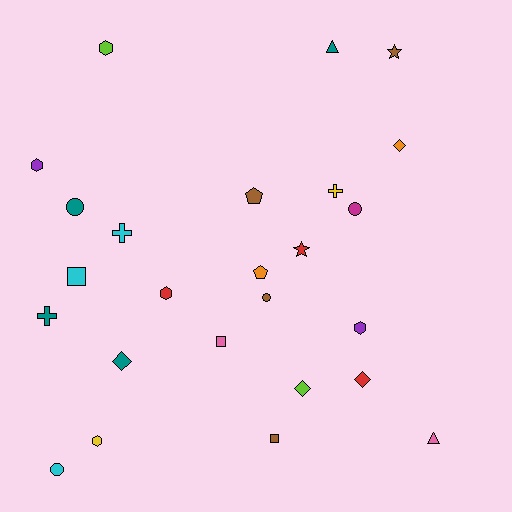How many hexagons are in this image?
There are 5 hexagons.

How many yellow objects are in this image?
There are 2 yellow objects.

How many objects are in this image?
There are 25 objects.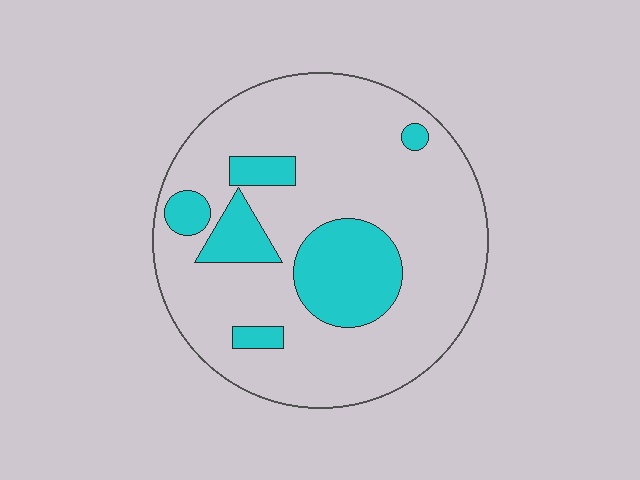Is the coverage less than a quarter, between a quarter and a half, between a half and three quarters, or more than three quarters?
Less than a quarter.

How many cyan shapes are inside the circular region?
6.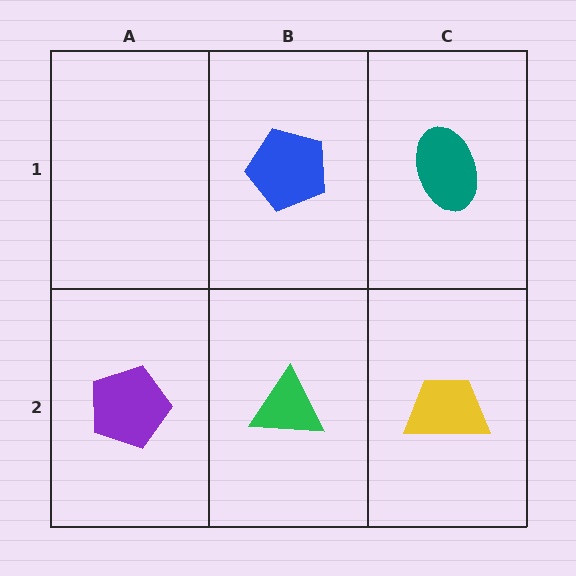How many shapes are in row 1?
2 shapes.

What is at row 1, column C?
A teal ellipse.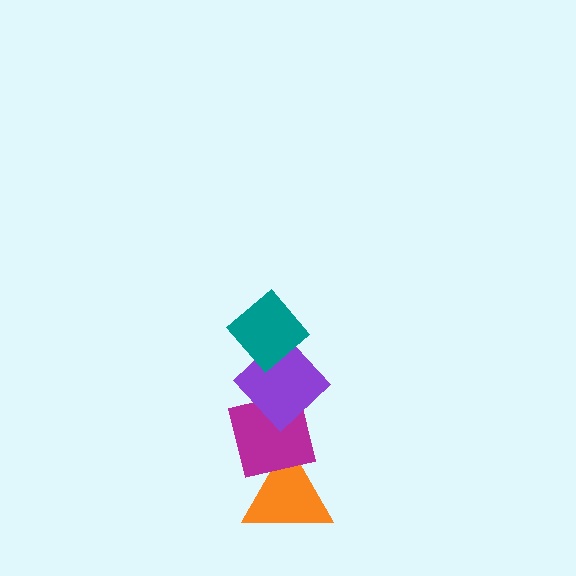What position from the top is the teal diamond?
The teal diamond is 1st from the top.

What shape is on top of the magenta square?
The purple diamond is on top of the magenta square.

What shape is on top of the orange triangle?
The magenta square is on top of the orange triangle.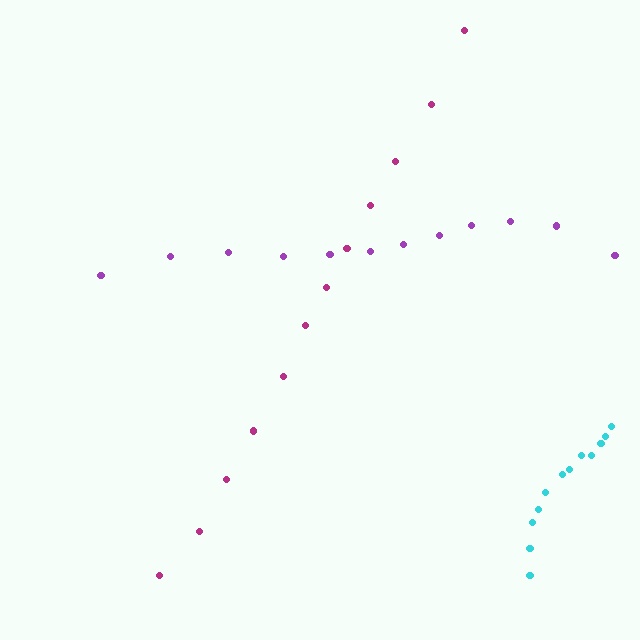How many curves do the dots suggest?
There are 3 distinct paths.